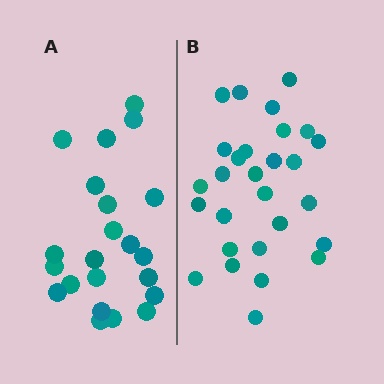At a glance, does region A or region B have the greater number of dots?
Region B (the right region) has more dots.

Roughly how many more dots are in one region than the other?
Region B has about 6 more dots than region A.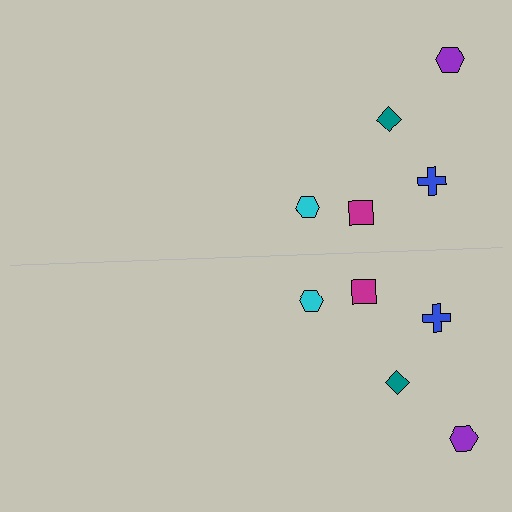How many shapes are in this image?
There are 10 shapes in this image.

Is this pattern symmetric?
Yes, this pattern has bilateral (reflection) symmetry.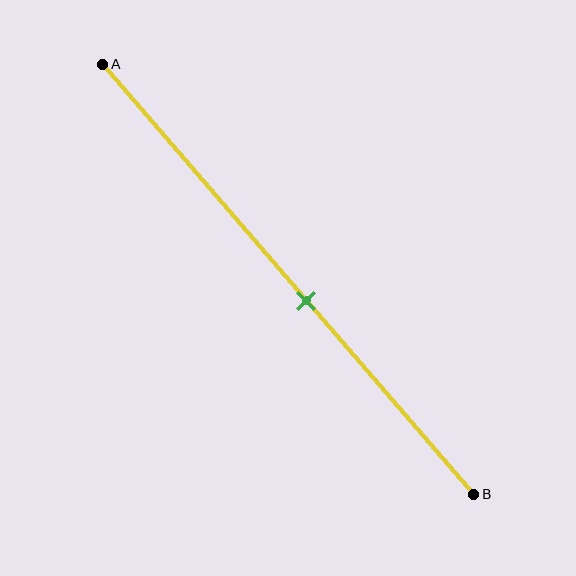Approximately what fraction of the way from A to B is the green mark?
The green mark is approximately 55% of the way from A to B.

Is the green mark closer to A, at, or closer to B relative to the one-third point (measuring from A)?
The green mark is closer to point B than the one-third point of segment AB.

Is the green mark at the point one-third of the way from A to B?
No, the mark is at about 55% from A, not at the 33% one-third point.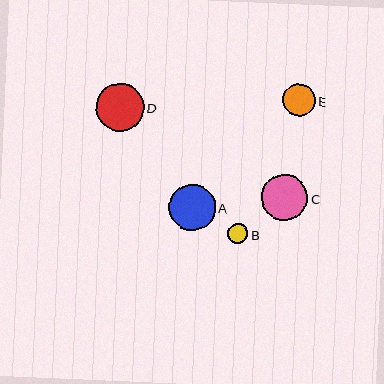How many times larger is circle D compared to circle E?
Circle D is approximately 1.5 times the size of circle E.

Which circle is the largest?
Circle D is the largest with a size of approximately 48 pixels.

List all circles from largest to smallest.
From largest to smallest: D, A, C, E, B.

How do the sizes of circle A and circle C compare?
Circle A and circle C are approximately the same size.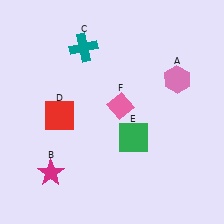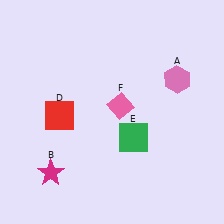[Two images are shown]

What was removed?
The teal cross (C) was removed in Image 2.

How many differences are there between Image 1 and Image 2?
There is 1 difference between the two images.